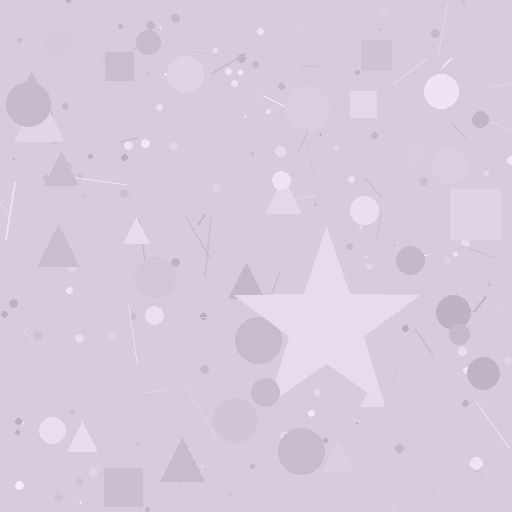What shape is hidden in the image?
A star is hidden in the image.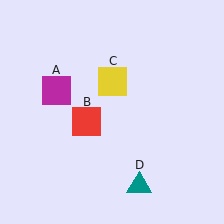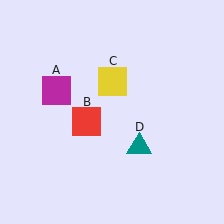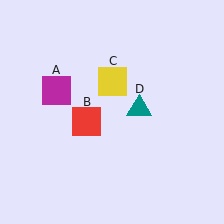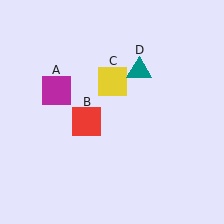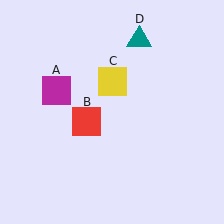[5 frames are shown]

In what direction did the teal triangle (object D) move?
The teal triangle (object D) moved up.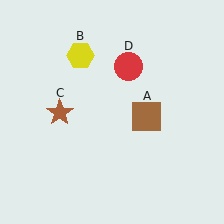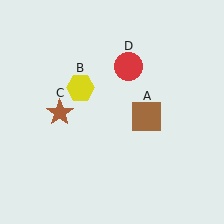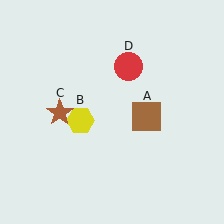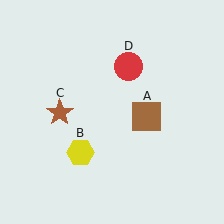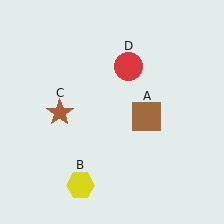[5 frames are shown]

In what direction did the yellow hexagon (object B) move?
The yellow hexagon (object B) moved down.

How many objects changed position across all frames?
1 object changed position: yellow hexagon (object B).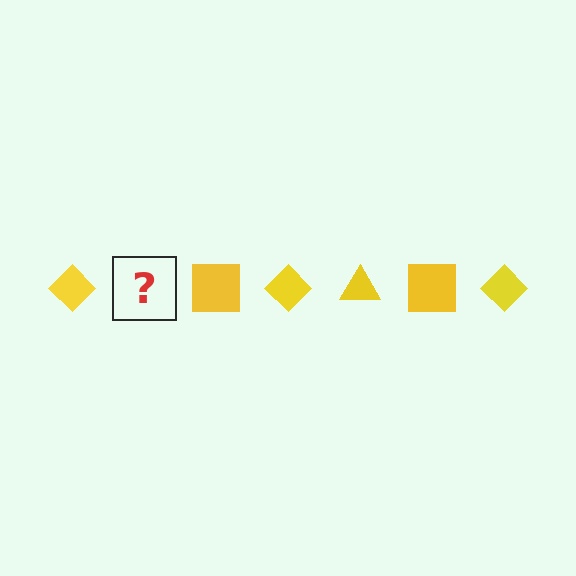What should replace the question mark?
The question mark should be replaced with a yellow triangle.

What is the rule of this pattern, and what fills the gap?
The rule is that the pattern cycles through diamond, triangle, square shapes in yellow. The gap should be filled with a yellow triangle.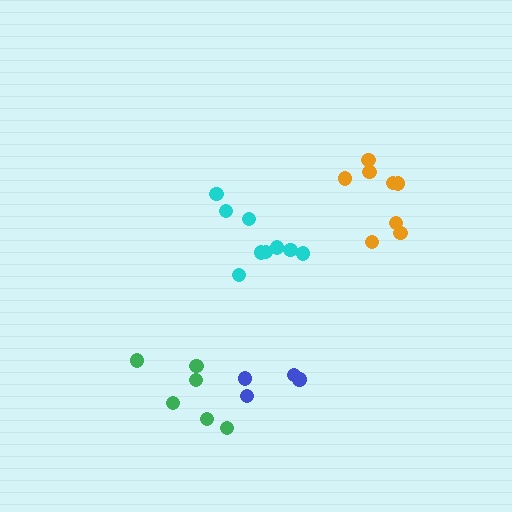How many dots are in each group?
Group 1: 8 dots, Group 2: 6 dots, Group 3: 9 dots, Group 4: 5 dots (28 total).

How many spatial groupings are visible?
There are 4 spatial groupings.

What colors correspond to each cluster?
The clusters are colored: orange, green, cyan, blue.